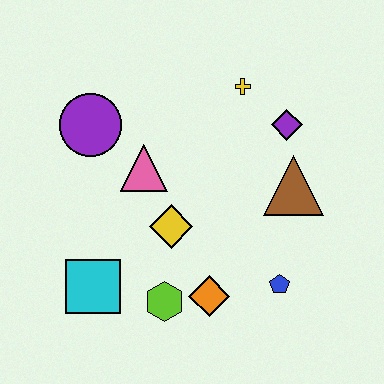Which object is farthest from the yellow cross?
The cyan square is farthest from the yellow cross.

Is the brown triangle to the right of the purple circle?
Yes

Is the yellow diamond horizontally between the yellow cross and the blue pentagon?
No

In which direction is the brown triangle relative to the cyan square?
The brown triangle is to the right of the cyan square.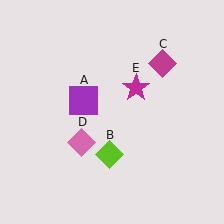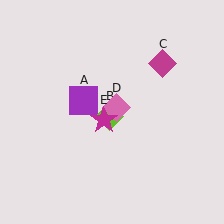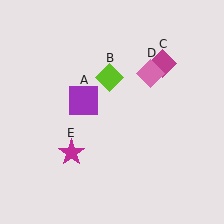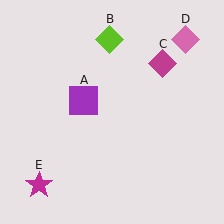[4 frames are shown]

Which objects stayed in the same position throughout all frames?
Purple square (object A) and magenta diamond (object C) remained stationary.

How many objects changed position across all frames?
3 objects changed position: lime diamond (object B), pink diamond (object D), magenta star (object E).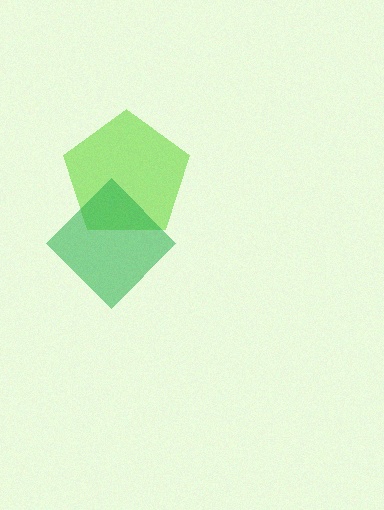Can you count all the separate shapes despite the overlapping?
Yes, there are 2 separate shapes.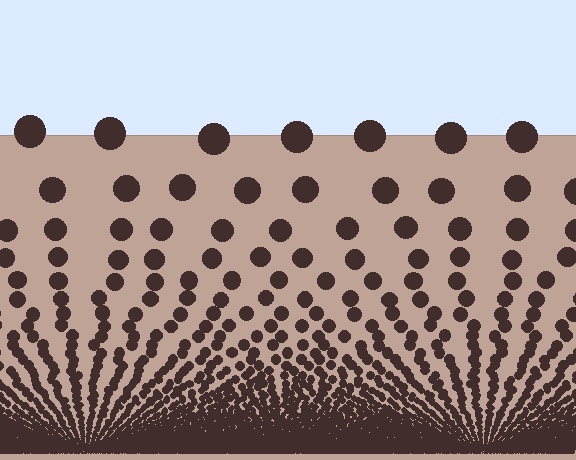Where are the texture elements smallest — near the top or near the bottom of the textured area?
Near the bottom.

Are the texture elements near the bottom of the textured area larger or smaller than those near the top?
Smaller. The gradient is inverted — elements near the bottom are smaller and denser.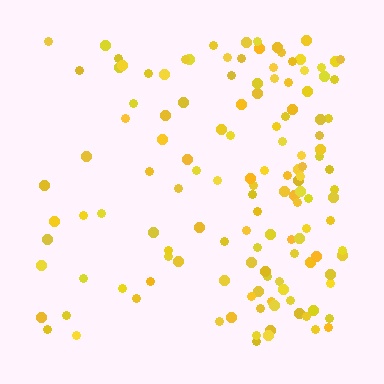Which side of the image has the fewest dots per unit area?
The left.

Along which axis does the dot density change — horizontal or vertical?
Horizontal.